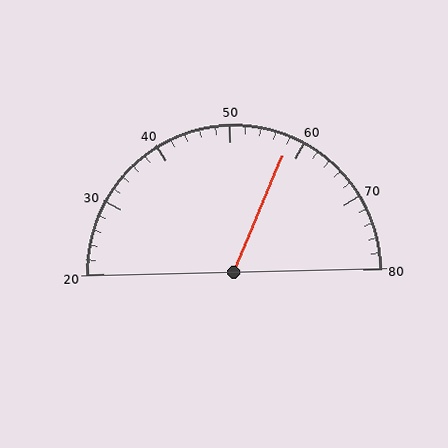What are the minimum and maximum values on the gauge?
The gauge ranges from 20 to 80.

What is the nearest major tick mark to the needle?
The nearest major tick mark is 60.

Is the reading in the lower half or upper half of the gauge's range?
The reading is in the upper half of the range (20 to 80).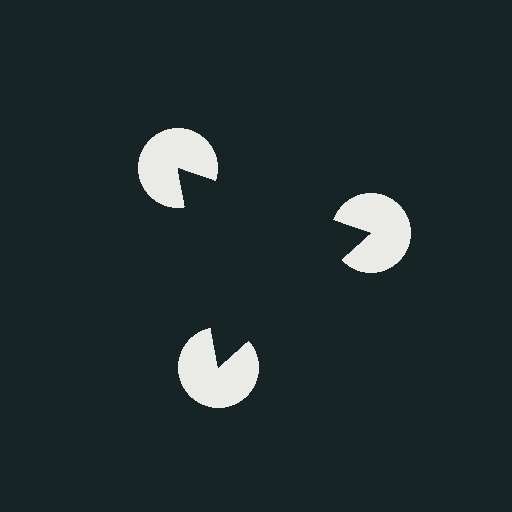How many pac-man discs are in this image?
There are 3 — one at each vertex of the illusory triangle.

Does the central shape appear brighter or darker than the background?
It typically appears slightly darker than the background, even though no actual brightness change is drawn.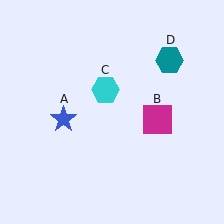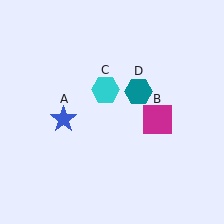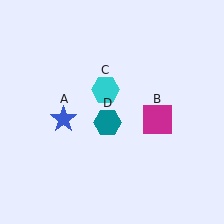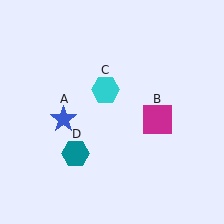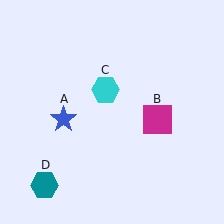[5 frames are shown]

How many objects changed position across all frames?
1 object changed position: teal hexagon (object D).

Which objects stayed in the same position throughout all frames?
Blue star (object A) and magenta square (object B) and cyan hexagon (object C) remained stationary.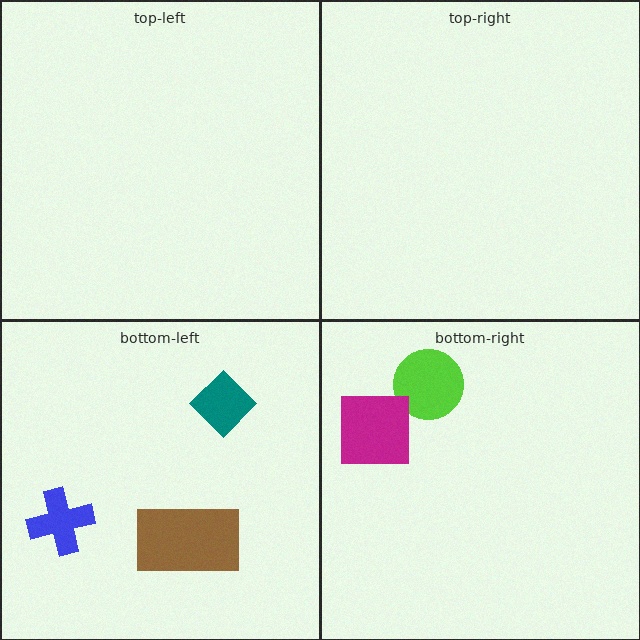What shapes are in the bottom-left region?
The brown rectangle, the blue cross, the teal diamond.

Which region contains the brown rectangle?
The bottom-left region.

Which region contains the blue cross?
The bottom-left region.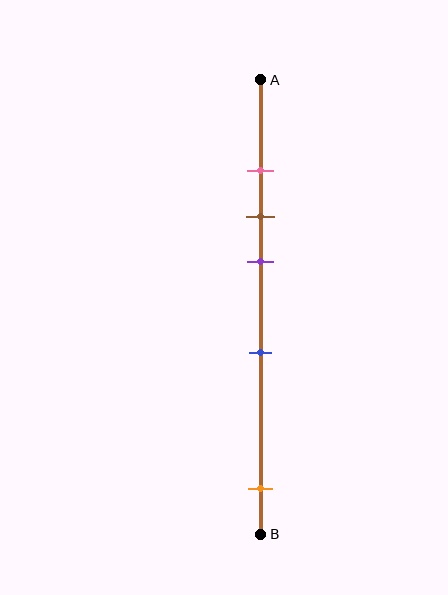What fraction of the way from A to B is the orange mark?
The orange mark is approximately 90% (0.9) of the way from A to B.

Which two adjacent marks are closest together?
The pink and brown marks are the closest adjacent pair.